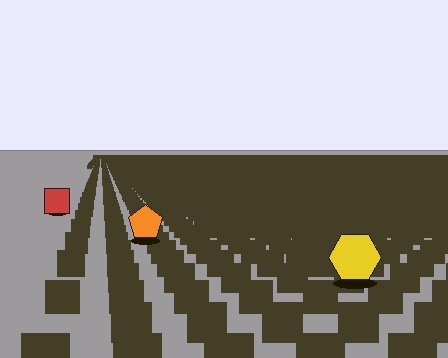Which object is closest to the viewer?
The yellow hexagon is closest. The texture marks near it are larger and more spread out.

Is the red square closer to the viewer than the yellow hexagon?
No. The yellow hexagon is closer — you can tell from the texture gradient: the ground texture is coarser near it.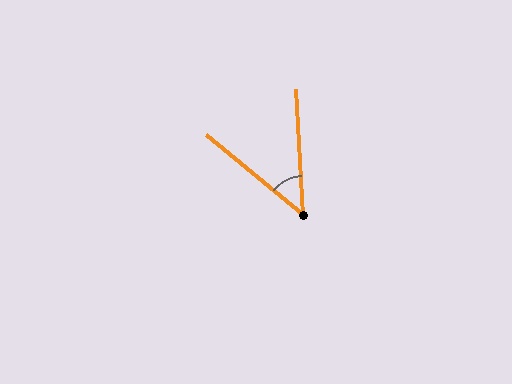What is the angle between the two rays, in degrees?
Approximately 47 degrees.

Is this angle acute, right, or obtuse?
It is acute.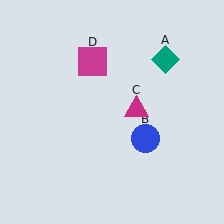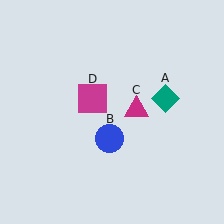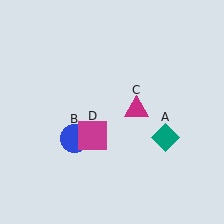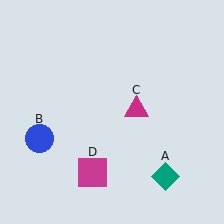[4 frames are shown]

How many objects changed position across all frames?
3 objects changed position: teal diamond (object A), blue circle (object B), magenta square (object D).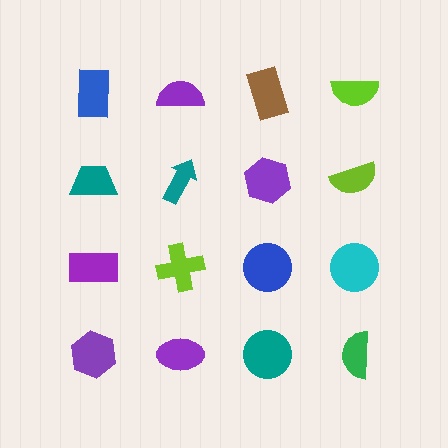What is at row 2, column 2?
A teal arrow.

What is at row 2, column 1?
A teal trapezoid.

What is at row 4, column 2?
A purple ellipse.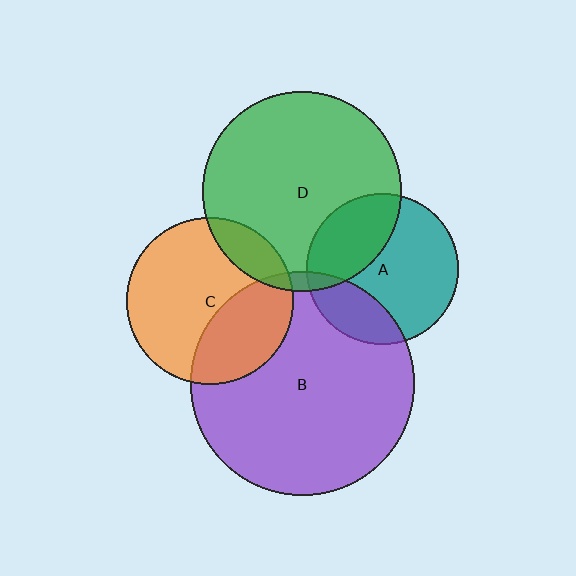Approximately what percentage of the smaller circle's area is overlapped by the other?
Approximately 15%.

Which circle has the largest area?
Circle B (purple).